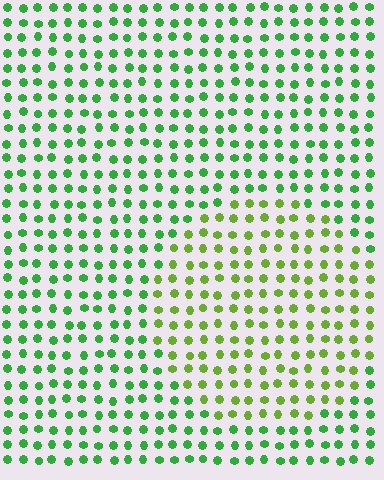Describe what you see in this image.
The image is filled with small green elements in a uniform arrangement. A circle-shaped region is visible where the elements are tinted to a slightly different hue, forming a subtle color boundary.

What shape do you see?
I see a circle.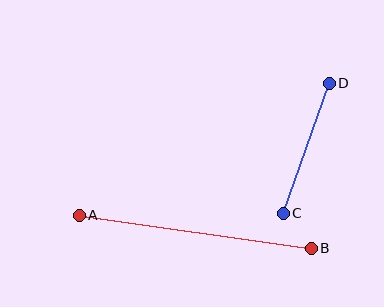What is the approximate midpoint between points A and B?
The midpoint is at approximately (195, 232) pixels.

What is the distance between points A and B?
The distance is approximately 235 pixels.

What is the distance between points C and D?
The distance is approximately 138 pixels.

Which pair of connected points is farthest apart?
Points A and B are farthest apart.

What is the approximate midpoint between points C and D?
The midpoint is at approximately (306, 148) pixels.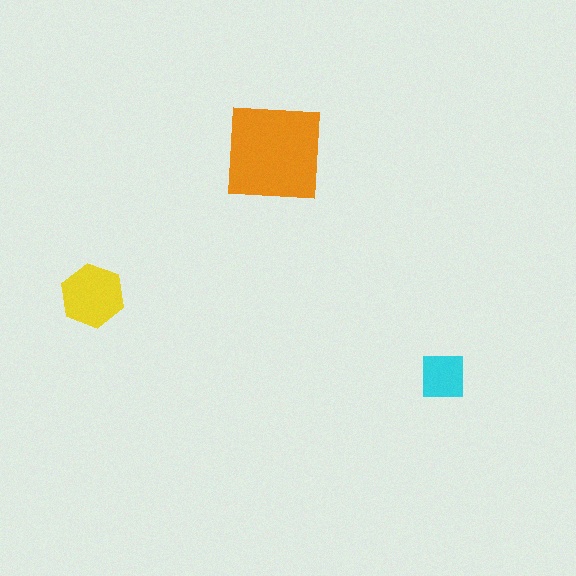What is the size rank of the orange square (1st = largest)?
1st.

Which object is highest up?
The orange square is topmost.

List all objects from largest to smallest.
The orange square, the yellow hexagon, the cyan square.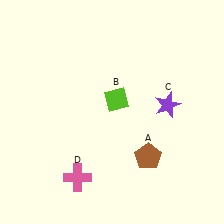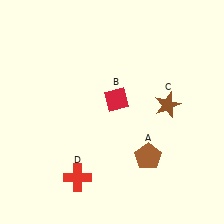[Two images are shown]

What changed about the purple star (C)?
In Image 1, C is purple. In Image 2, it changed to brown.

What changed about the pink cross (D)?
In Image 1, D is pink. In Image 2, it changed to red.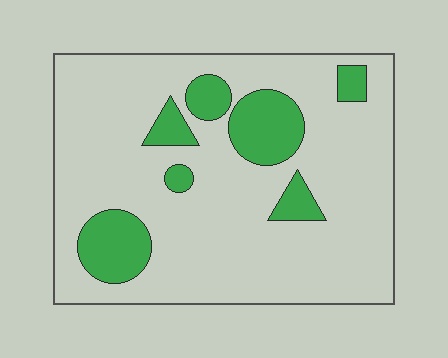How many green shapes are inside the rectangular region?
7.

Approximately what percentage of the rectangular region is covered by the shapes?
Approximately 20%.